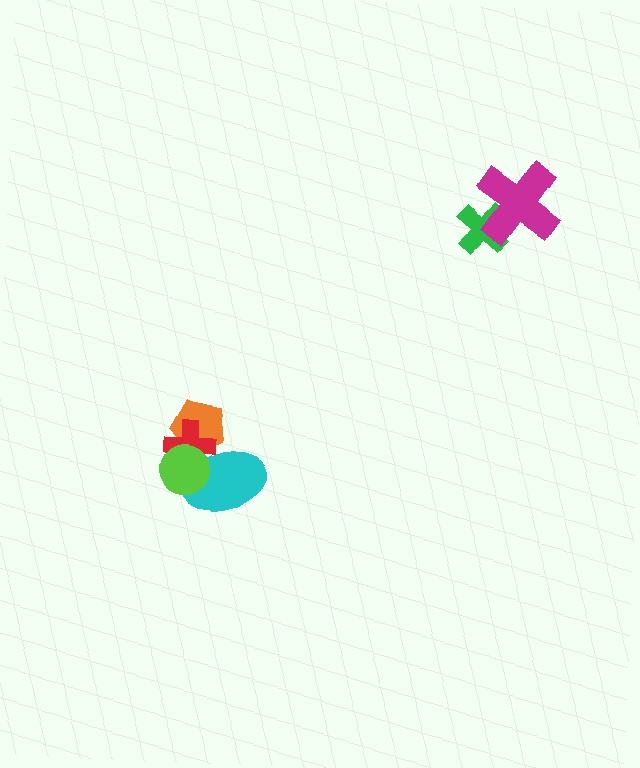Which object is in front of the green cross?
The magenta cross is in front of the green cross.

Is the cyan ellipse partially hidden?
Yes, it is partially covered by another shape.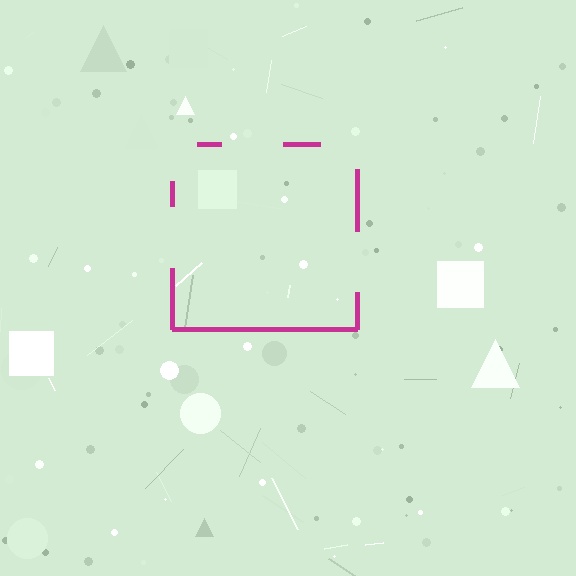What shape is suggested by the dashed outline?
The dashed outline suggests a square.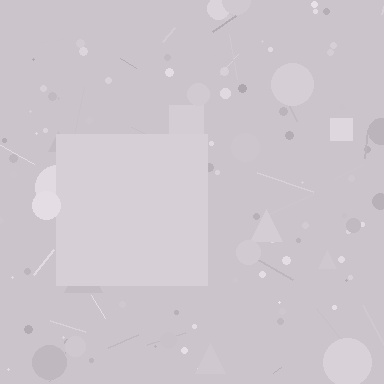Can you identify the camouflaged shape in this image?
The camouflaged shape is a square.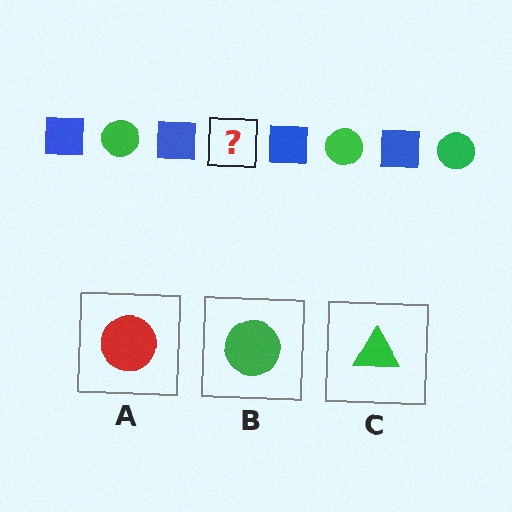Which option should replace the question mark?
Option B.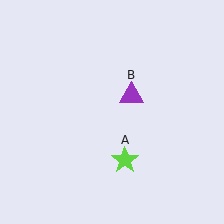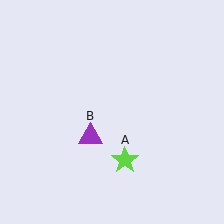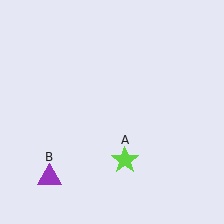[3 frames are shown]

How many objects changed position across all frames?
1 object changed position: purple triangle (object B).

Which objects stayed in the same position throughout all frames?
Lime star (object A) remained stationary.